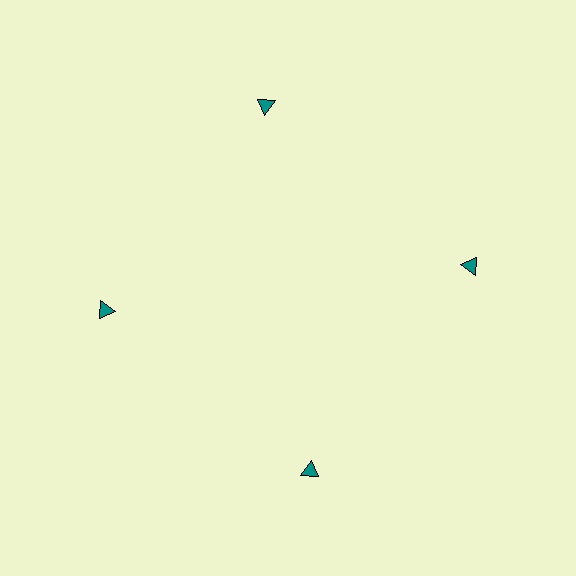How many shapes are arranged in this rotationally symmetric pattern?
There are 4 shapes, arranged in 4 groups of 1.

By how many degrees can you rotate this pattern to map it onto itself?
The pattern maps onto itself every 90 degrees of rotation.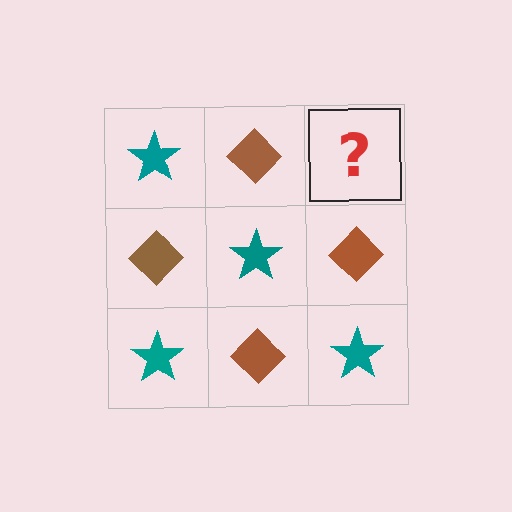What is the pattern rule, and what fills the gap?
The rule is that it alternates teal star and brown diamond in a checkerboard pattern. The gap should be filled with a teal star.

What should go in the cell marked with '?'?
The missing cell should contain a teal star.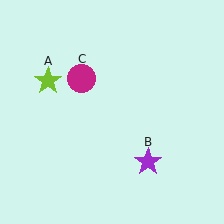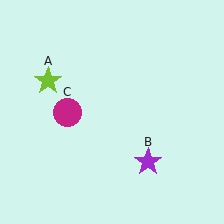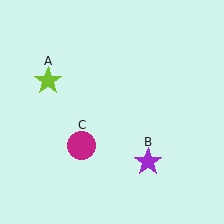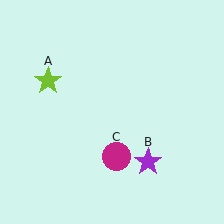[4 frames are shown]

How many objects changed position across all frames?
1 object changed position: magenta circle (object C).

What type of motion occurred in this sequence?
The magenta circle (object C) rotated counterclockwise around the center of the scene.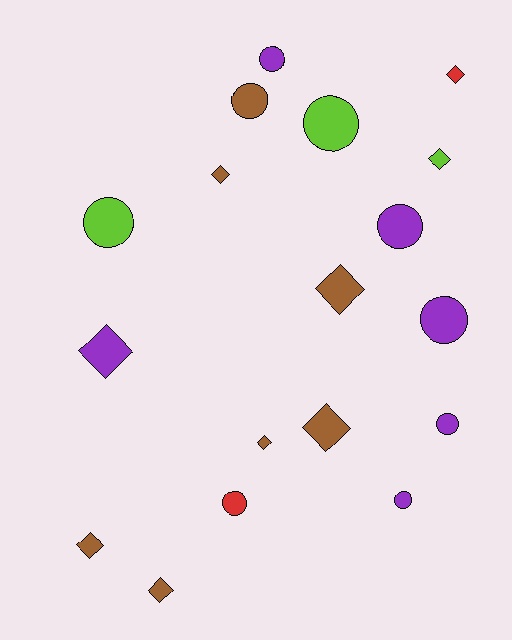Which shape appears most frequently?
Circle, with 9 objects.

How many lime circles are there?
There are 2 lime circles.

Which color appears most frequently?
Brown, with 7 objects.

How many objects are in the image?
There are 18 objects.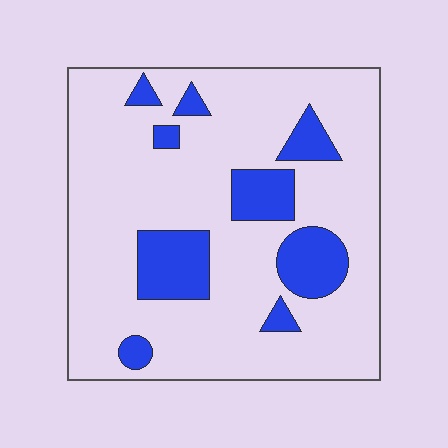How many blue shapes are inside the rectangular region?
9.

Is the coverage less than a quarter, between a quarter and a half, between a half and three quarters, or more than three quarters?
Less than a quarter.